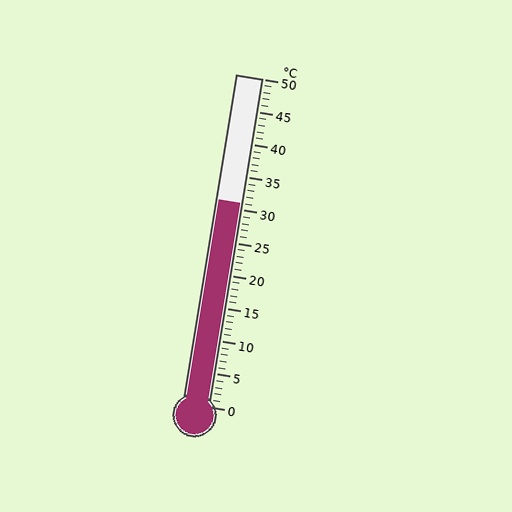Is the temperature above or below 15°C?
The temperature is above 15°C.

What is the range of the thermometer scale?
The thermometer scale ranges from 0°C to 50°C.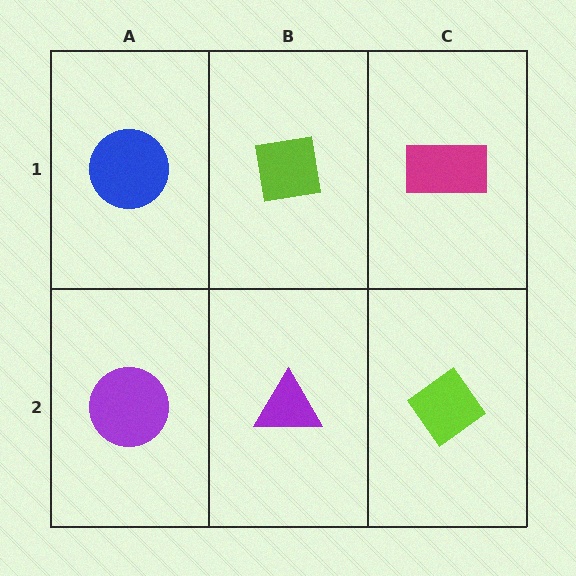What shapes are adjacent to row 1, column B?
A purple triangle (row 2, column B), a blue circle (row 1, column A), a magenta rectangle (row 1, column C).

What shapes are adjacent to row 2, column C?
A magenta rectangle (row 1, column C), a purple triangle (row 2, column B).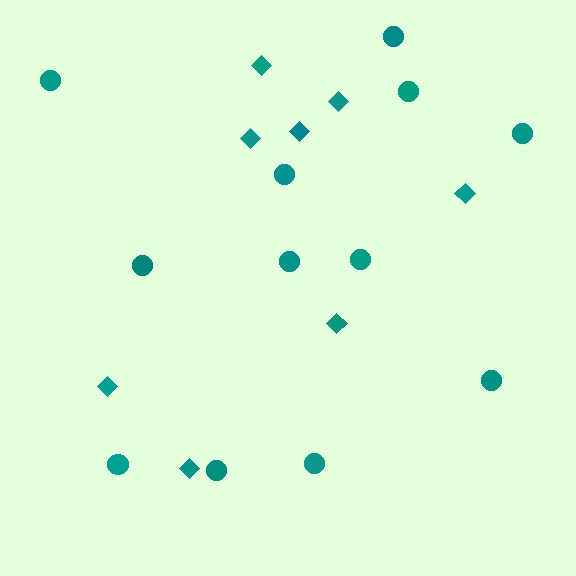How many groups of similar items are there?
There are 2 groups: one group of diamonds (8) and one group of circles (12).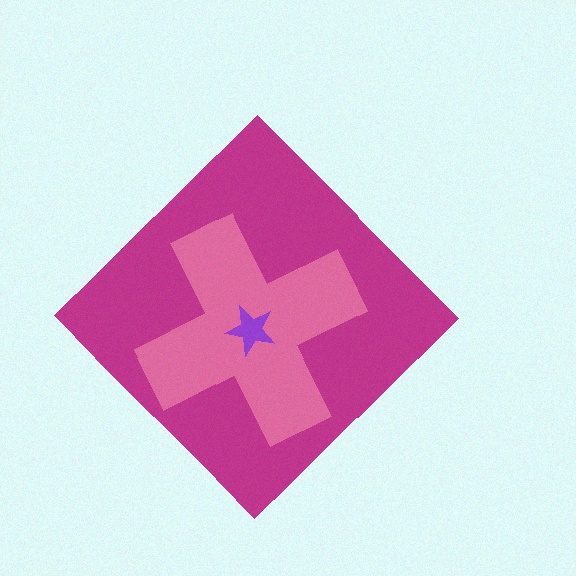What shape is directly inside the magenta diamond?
The pink cross.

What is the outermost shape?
The magenta diamond.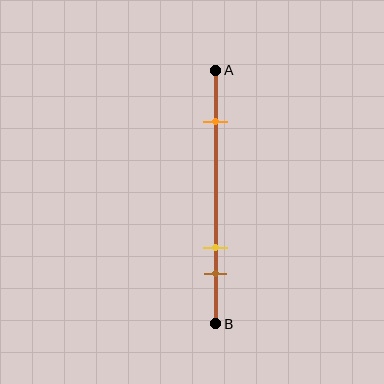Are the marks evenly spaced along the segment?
No, the marks are not evenly spaced.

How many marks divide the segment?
There are 3 marks dividing the segment.